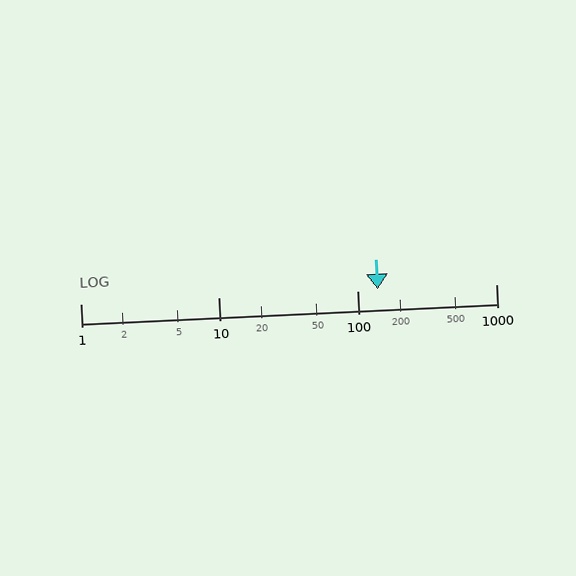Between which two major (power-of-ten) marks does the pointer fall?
The pointer is between 100 and 1000.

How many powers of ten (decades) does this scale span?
The scale spans 3 decades, from 1 to 1000.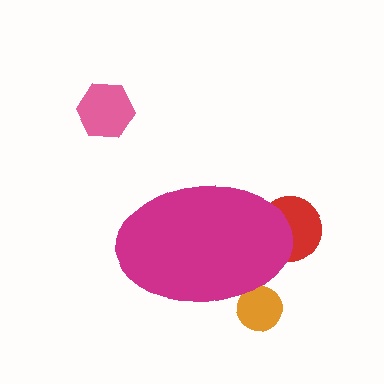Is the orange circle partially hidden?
Yes, the orange circle is partially hidden behind the magenta ellipse.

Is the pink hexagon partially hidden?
No, the pink hexagon is fully visible.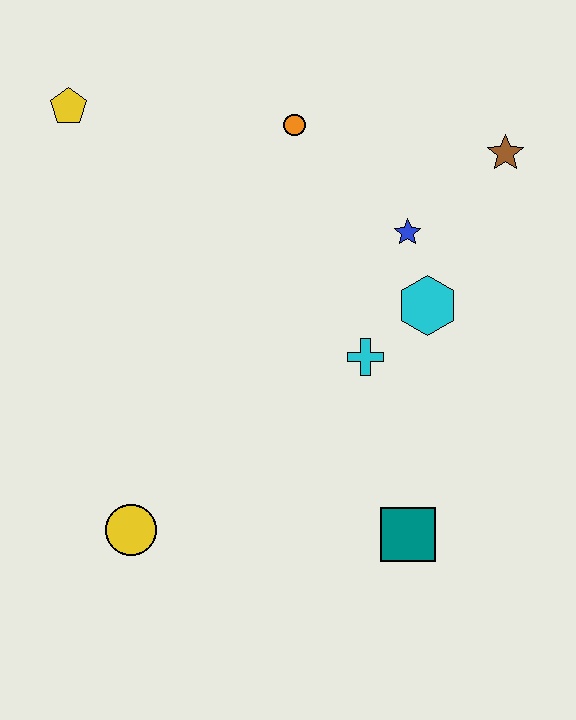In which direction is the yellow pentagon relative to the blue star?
The yellow pentagon is to the left of the blue star.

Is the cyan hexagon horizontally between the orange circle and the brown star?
Yes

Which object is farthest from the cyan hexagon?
The yellow pentagon is farthest from the cyan hexagon.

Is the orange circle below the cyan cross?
No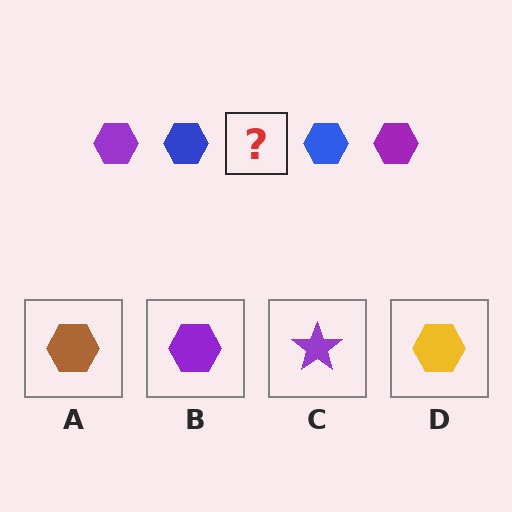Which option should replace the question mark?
Option B.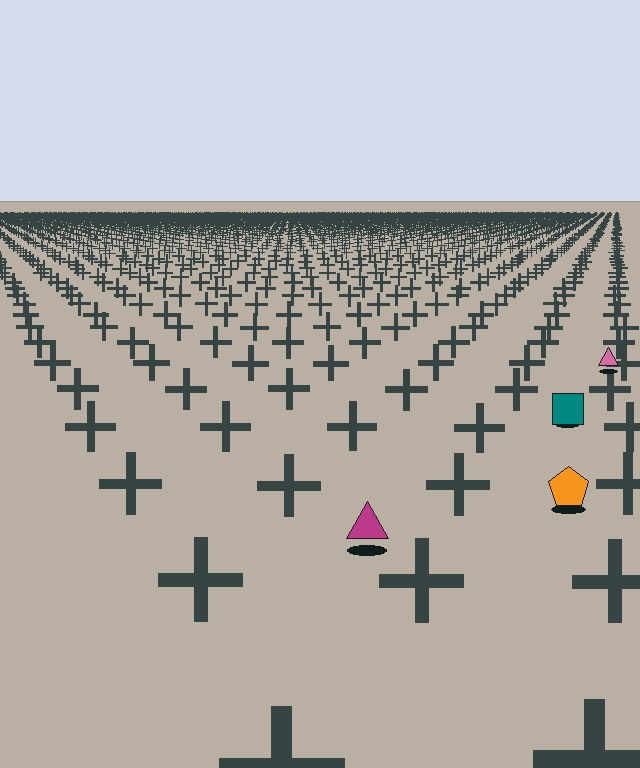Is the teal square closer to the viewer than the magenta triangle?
No. The magenta triangle is closer — you can tell from the texture gradient: the ground texture is coarser near it.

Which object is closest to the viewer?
The magenta triangle is closest. The texture marks near it are larger and more spread out.